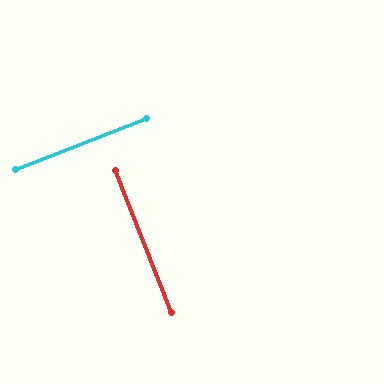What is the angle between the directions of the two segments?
Approximately 90 degrees.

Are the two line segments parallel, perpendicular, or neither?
Perpendicular — they meet at approximately 90°.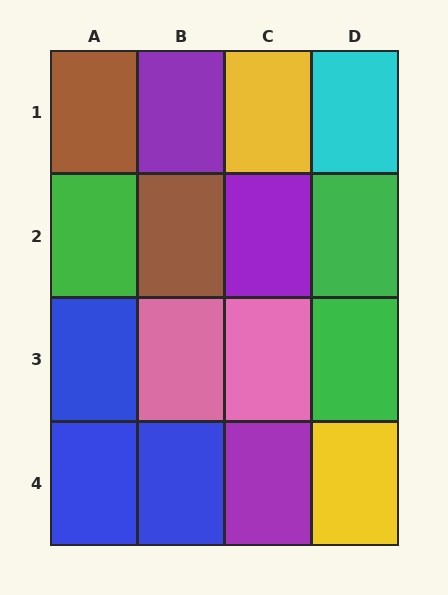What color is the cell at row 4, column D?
Yellow.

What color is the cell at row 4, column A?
Blue.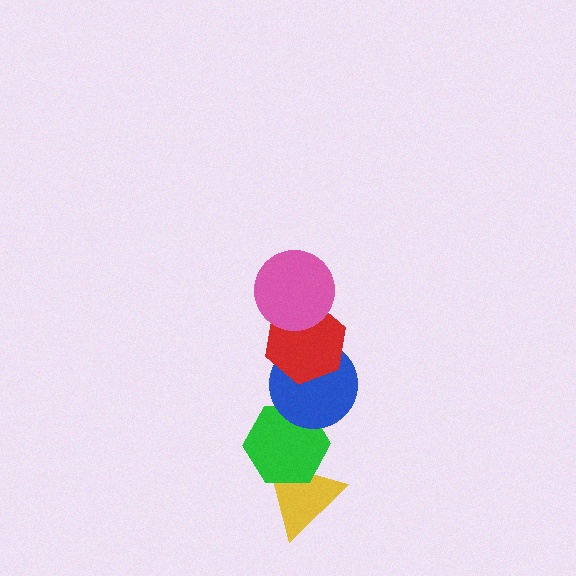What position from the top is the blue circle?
The blue circle is 3rd from the top.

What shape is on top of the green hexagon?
The blue circle is on top of the green hexagon.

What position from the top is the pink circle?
The pink circle is 1st from the top.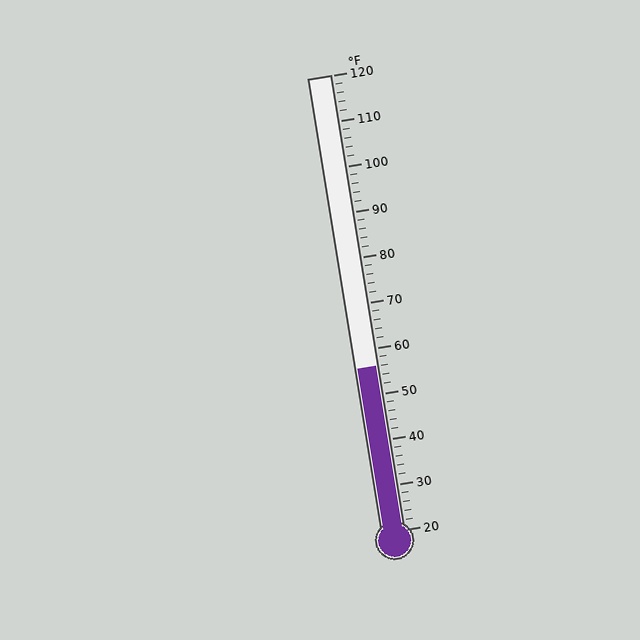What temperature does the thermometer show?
The thermometer shows approximately 56°F.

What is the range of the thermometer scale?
The thermometer scale ranges from 20°F to 120°F.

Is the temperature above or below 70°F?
The temperature is below 70°F.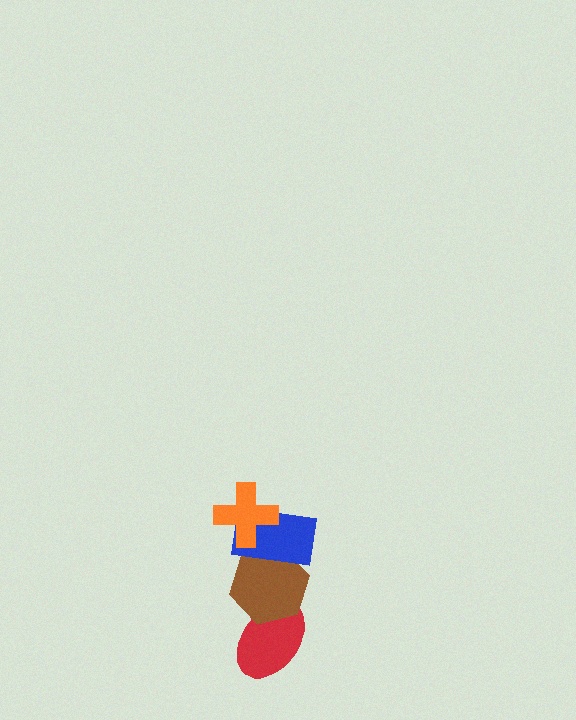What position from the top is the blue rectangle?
The blue rectangle is 2nd from the top.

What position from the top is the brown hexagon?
The brown hexagon is 3rd from the top.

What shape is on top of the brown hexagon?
The blue rectangle is on top of the brown hexagon.